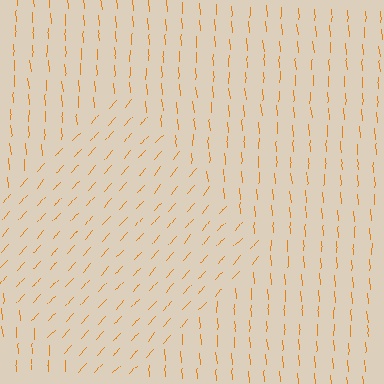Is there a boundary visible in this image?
Yes, there is a texture boundary formed by a change in line orientation.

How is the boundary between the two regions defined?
The boundary is defined purely by a change in line orientation (approximately 45 degrees difference). All lines are the same color and thickness.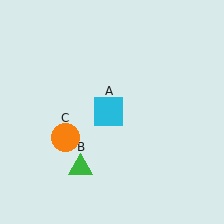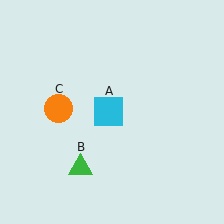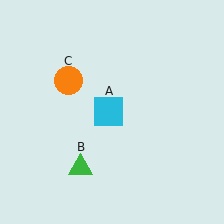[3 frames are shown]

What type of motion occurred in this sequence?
The orange circle (object C) rotated clockwise around the center of the scene.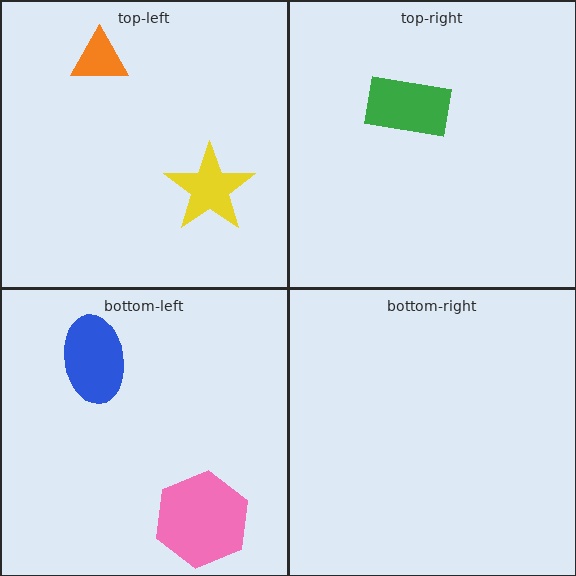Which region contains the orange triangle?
The top-left region.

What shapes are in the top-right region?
The green rectangle.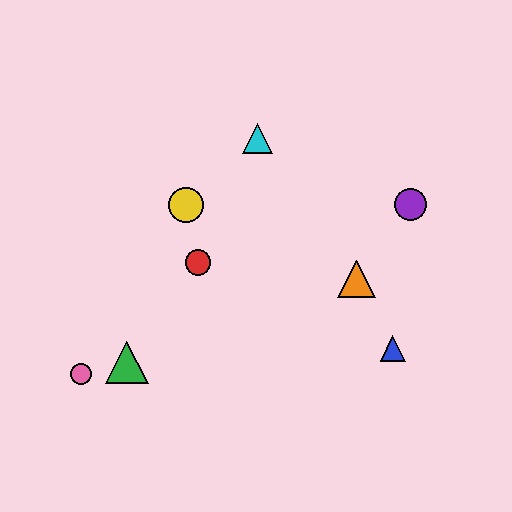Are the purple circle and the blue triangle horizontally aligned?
No, the purple circle is at y≈205 and the blue triangle is at y≈348.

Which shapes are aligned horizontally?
The yellow circle, the purple circle are aligned horizontally.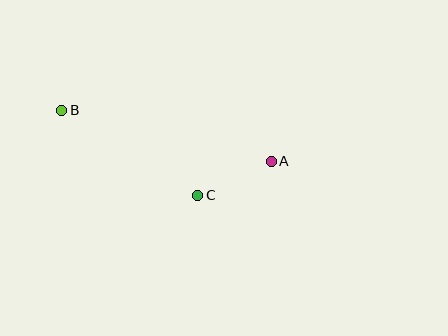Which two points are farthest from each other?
Points A and B are farthest from each other.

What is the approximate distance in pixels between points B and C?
The distance between B and C is approximately 161 pixels.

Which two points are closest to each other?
Points A and C are closest to each other.